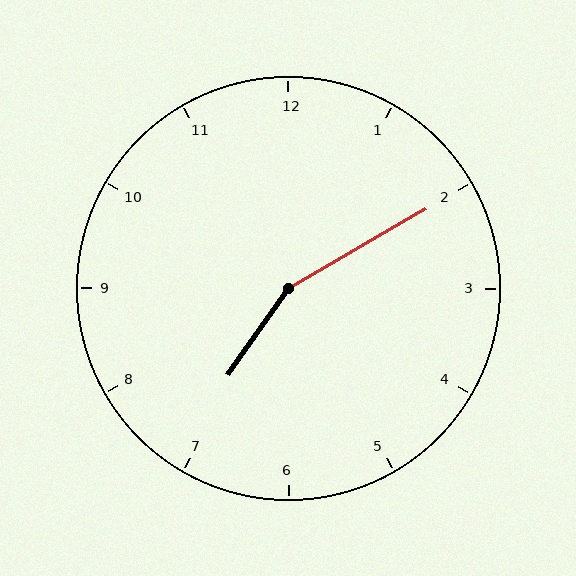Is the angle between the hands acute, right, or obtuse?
It is obtuse.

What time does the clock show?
7:10.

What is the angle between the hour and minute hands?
Approximately 155 degrees.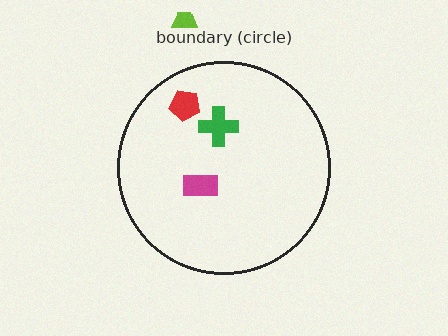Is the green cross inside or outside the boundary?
Inside.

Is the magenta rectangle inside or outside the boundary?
Inside.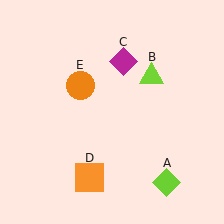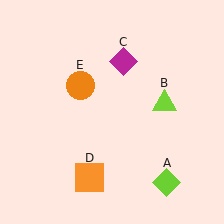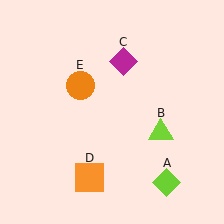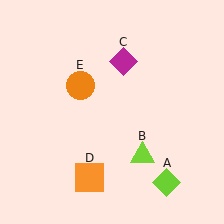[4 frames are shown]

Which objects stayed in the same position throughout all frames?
Lime diamond (object A) and magenta diamond (object C) and orange square (object D) and orange circle (object E) remained stationary.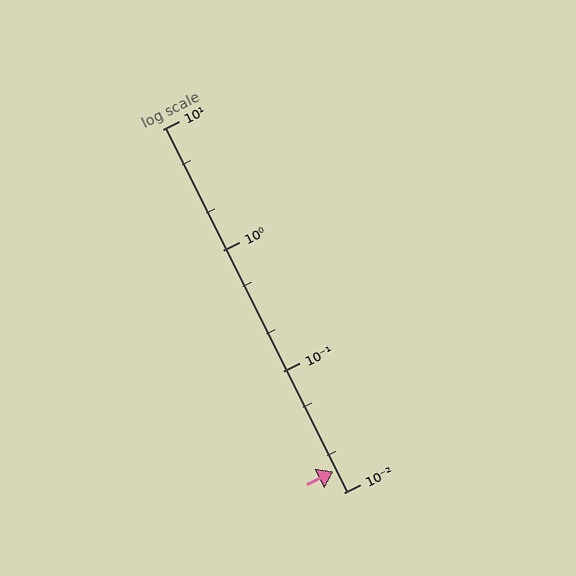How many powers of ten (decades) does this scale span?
The scale spans 3 decades, from 0.01 to 10.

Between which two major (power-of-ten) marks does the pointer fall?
The pointer is between 0.01 and 0.1.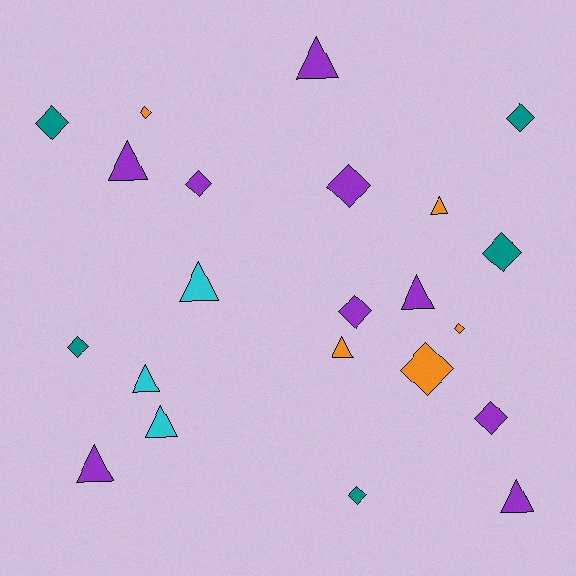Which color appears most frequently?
Purple, with 9 objects.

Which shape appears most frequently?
Diamond, with 12 objects.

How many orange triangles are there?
There are 2 orange triangles.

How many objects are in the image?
There are 22 objects.